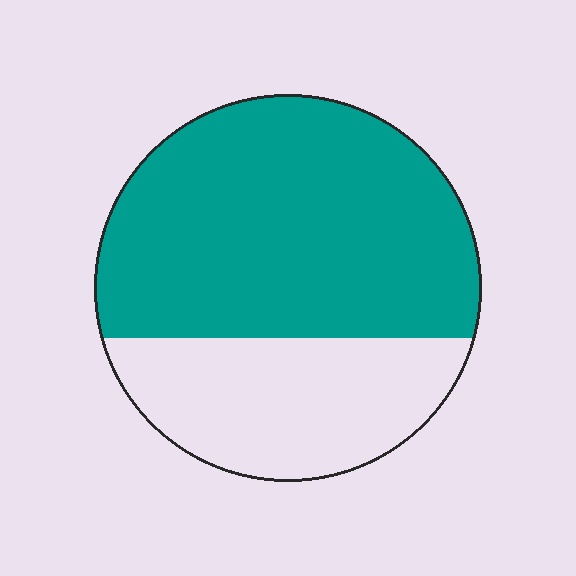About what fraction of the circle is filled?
About two thirds (2/3).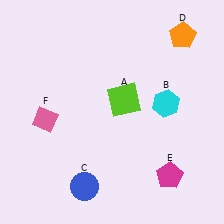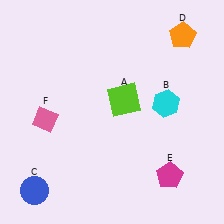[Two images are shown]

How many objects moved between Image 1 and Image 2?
1 object moved between the two images.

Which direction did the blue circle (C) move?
The blue circle (C) moved left.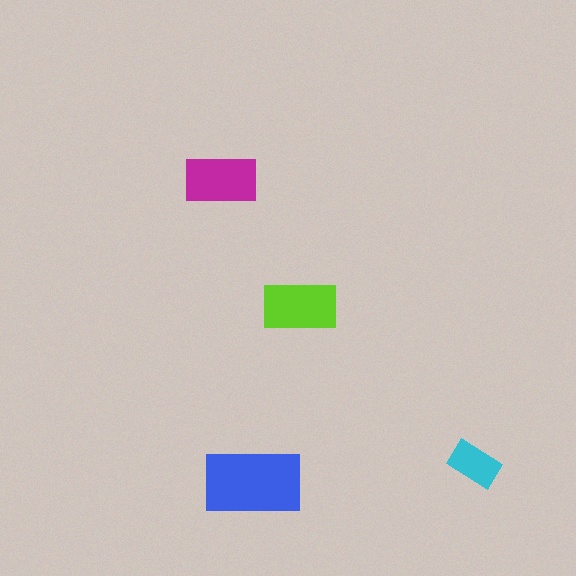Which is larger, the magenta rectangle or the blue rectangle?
The blue one.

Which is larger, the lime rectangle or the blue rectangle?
The blue one.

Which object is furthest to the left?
The magenta rectangle is leftmost.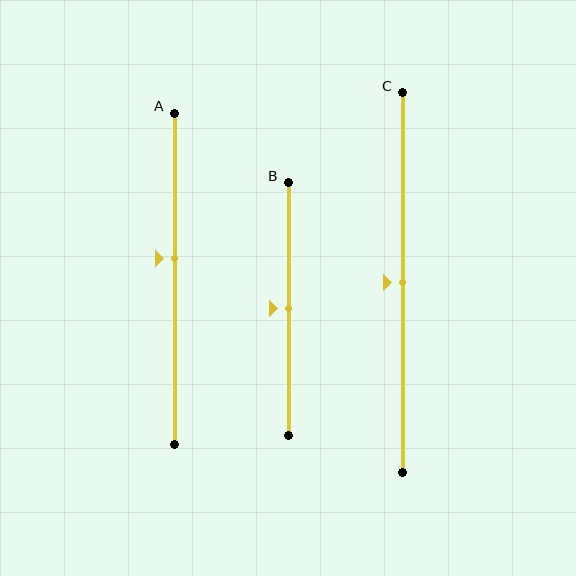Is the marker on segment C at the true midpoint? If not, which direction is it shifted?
Yes, the marker on segment C is at the true midpoint.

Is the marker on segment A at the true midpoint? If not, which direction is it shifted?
No, the marker on segment A is shifted upward by about 6% of the segment length.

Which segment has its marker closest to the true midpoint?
Segment B has its marker closest to the true midpoint.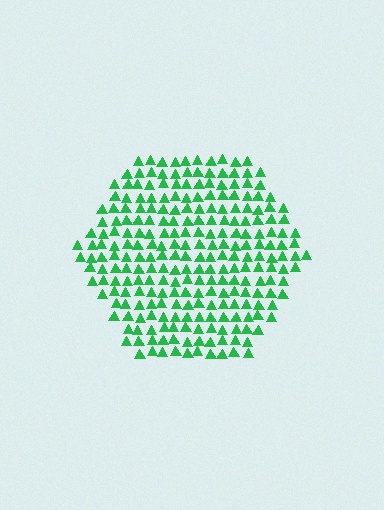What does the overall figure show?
The overall figure shows a hexagon.